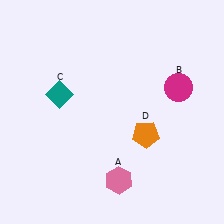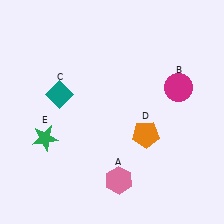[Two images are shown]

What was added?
A green star (E) was added in Image 2.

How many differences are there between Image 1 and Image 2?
There is 1 difference between the two images.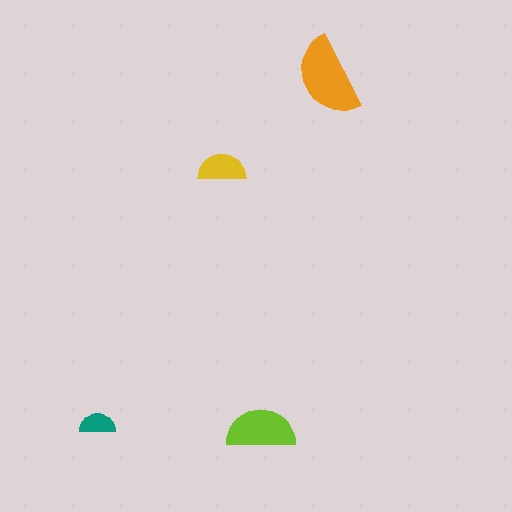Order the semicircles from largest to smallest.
the orange one, the lime one, the yellow one, the teal one.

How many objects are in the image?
There are 4 objects in the image.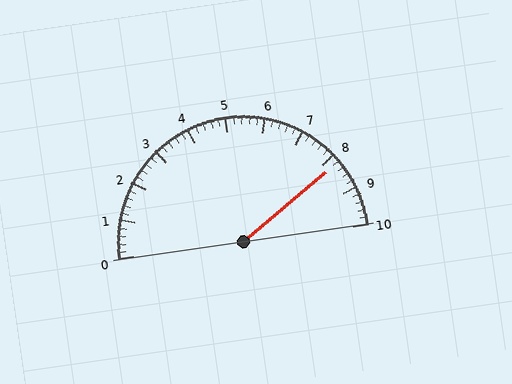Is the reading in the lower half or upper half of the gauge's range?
The reading is in the upper half of the range (0 to 10).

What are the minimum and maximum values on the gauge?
The gauge ranges from 0 to 10.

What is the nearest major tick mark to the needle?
The nearest major tick mark is 8.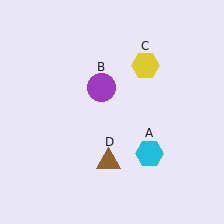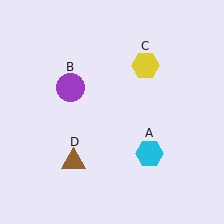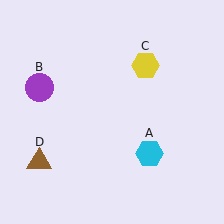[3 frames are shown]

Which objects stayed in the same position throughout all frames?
Cyan hexagon (object A) and yellow hexagon (object C) remained stationary.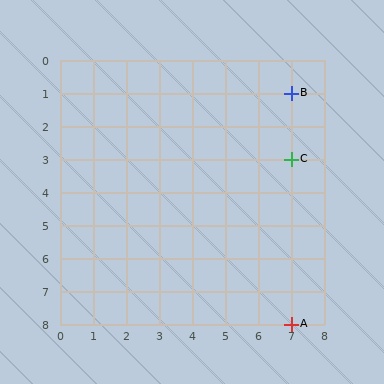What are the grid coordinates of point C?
Point C is at grid coordinates (7, 3).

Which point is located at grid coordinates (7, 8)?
Point A is at (7, 8).